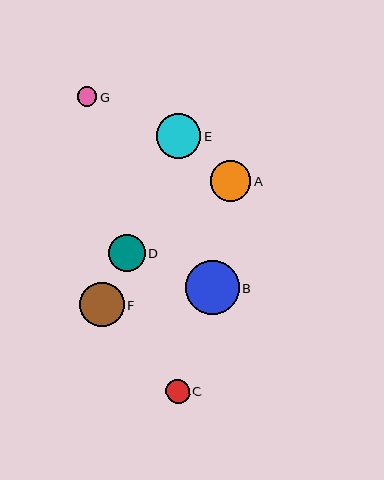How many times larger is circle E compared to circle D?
Circle E is approximately 1.2 times the size of circle D.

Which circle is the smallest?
Circle G is the smallest with a size of approximately 19 pixels.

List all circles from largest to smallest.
From largest to smallest: B, F, E, A, D, C, G.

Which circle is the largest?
Circle B is the largest with a size of approximately 53 pixels.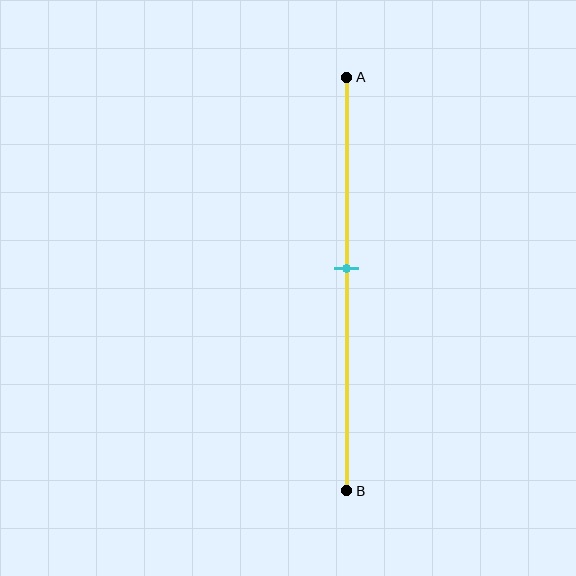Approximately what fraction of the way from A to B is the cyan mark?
The cyan mark is approximately 45% of the way from A to B.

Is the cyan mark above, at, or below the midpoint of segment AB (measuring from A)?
The cyan mark is above the midpoint of segment AB.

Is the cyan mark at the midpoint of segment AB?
No, the mark is at about 45% from A, not at the 50% midpoint.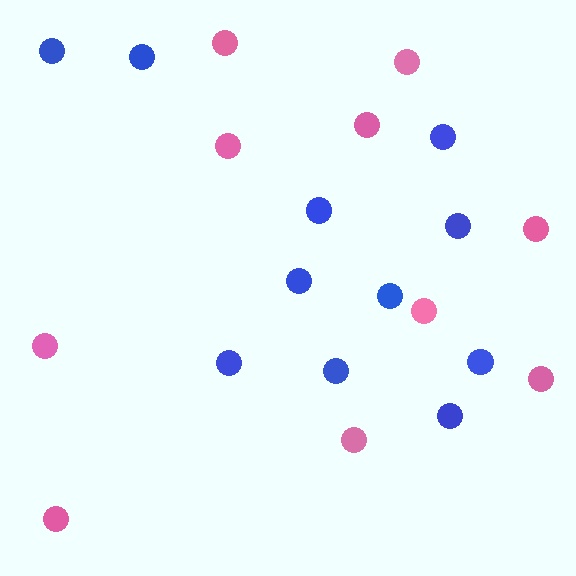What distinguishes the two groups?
There are 2 groups: one group of pink circles (10) and one group of blue circles (11).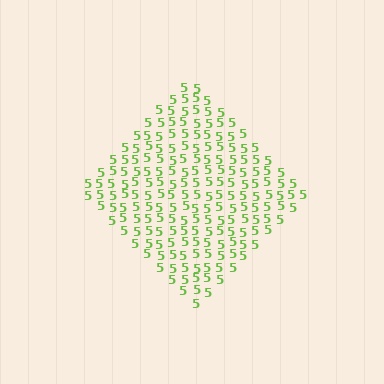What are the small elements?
The small elements are digit 5's.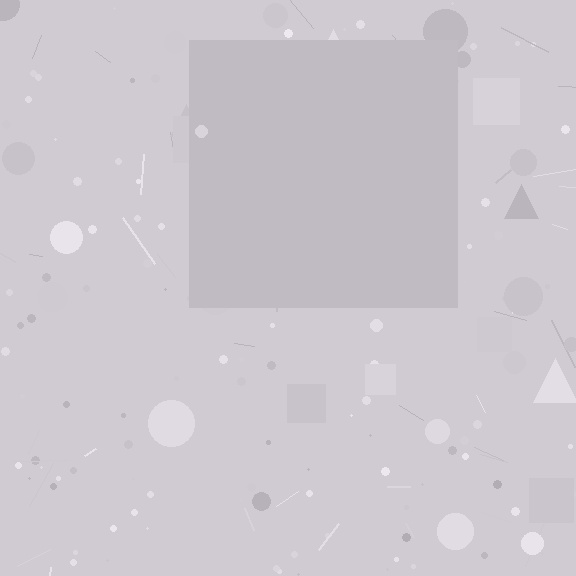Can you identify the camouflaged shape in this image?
The camouflaged shape is a square.